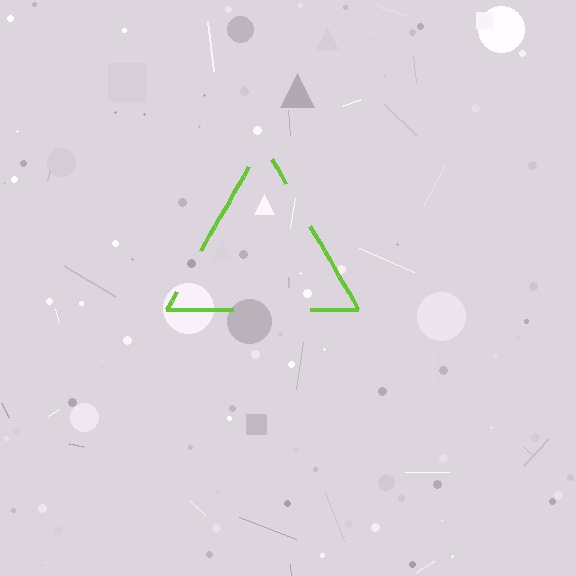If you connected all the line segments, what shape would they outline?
They would outline a triangle.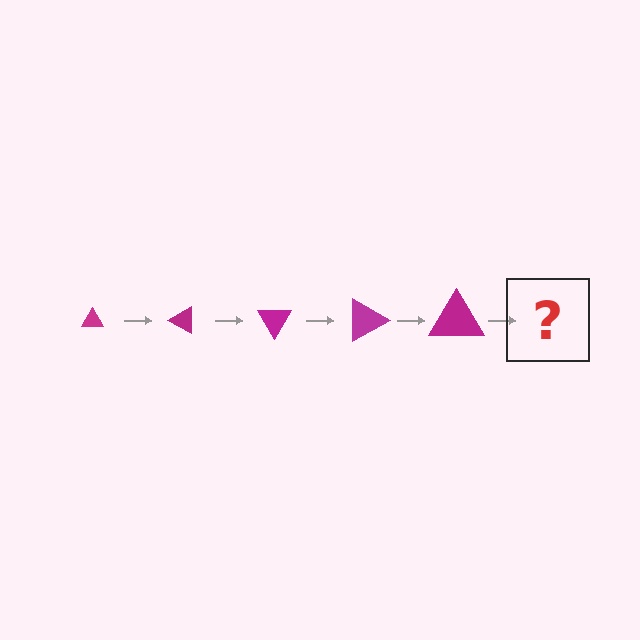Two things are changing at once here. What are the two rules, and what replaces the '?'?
The two rules are that the triangle grows larger each step and it rotates 30 degrees each step. The '?' should be a triangle, larger than the previous one and rotated 150 degrees from the start.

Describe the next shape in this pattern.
It should be a triangle, larger than the previous one and rotated 150 degrees from the start.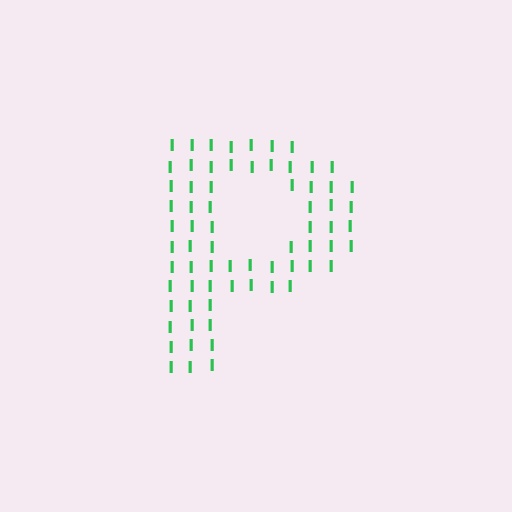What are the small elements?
The small elements are letter I's.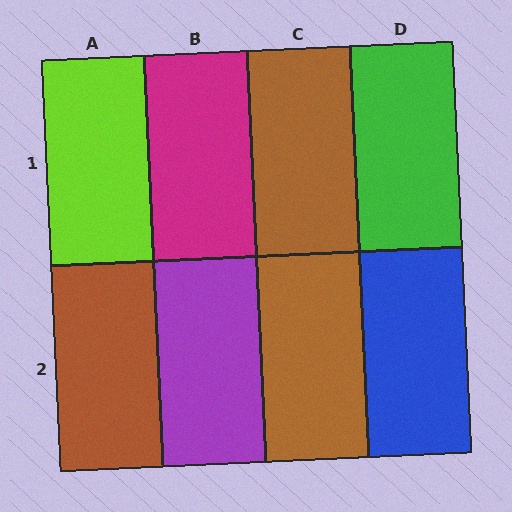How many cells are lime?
1 cell is lime.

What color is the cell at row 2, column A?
Brown.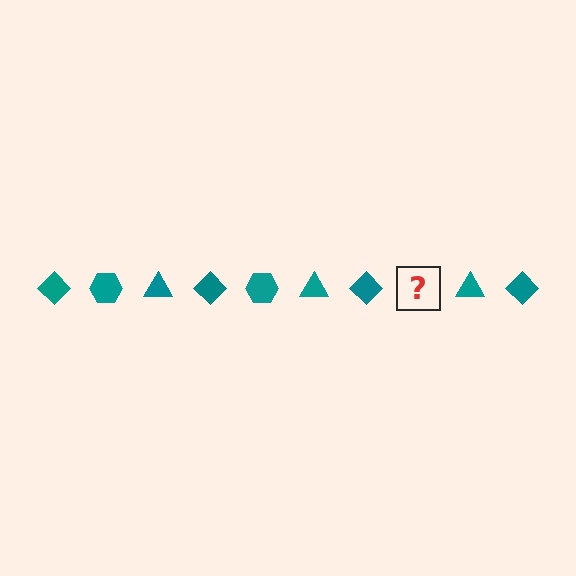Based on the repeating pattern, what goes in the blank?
The blank should be a teal hexagon.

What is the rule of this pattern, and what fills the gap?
The rule is that the pattern cycles through diamond, hexagon, triangle shapes in teal. The gap should be filled with a teal hexagon.